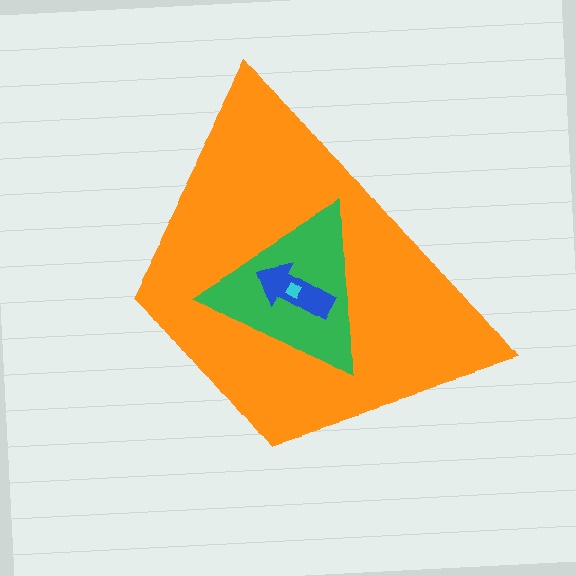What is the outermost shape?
The orange trapezoid.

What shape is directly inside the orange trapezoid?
The green triangle.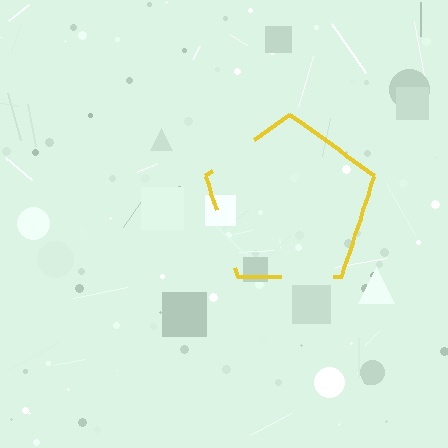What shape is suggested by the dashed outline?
The dashed outline suggests a pentagon.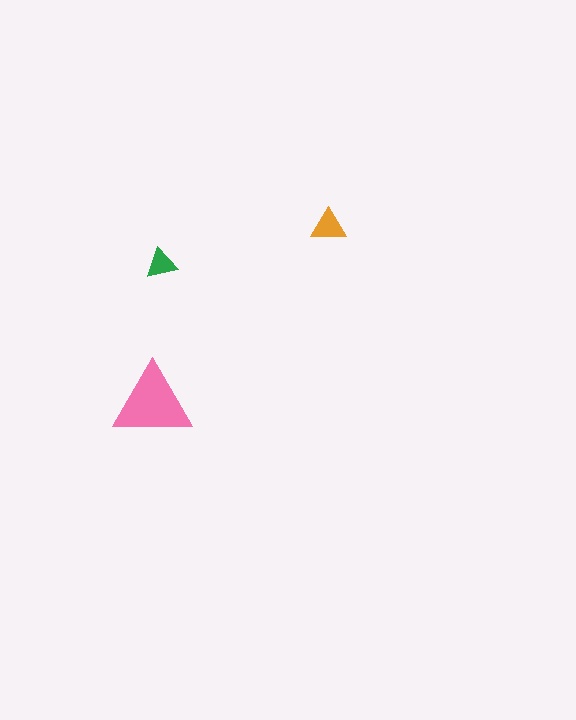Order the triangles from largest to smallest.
the pink one, the orange one, the green one.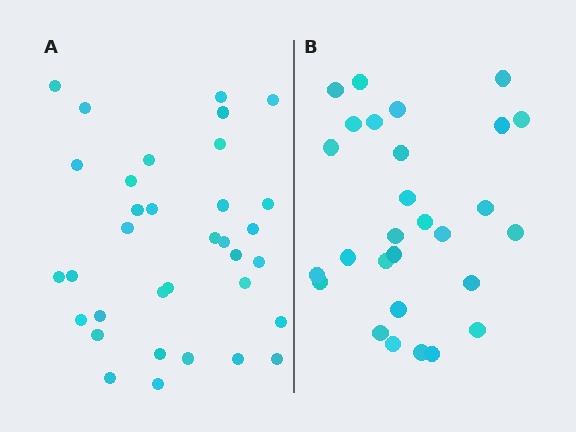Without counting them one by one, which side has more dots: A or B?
Region A (the left region) has more dots.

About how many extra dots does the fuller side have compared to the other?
Region A has about 6 more dots than region B.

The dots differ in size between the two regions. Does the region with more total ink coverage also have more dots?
No. Region B has more total ink coverage because its dots are larger, but region A actually contains more individual dots. Total area can be misleading — the number of items is what matters here.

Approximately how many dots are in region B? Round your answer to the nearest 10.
About 30 dots. (The exact count is 28, which rounds to 30.)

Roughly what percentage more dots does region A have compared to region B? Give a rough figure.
About 20% more.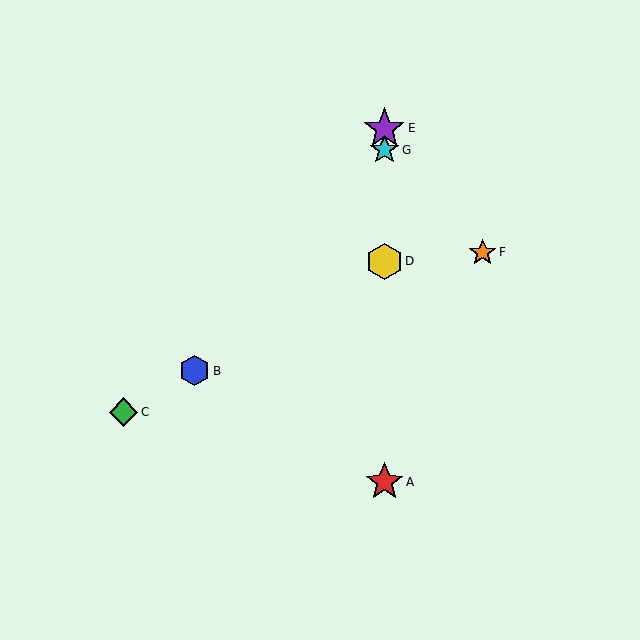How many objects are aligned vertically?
4 objects (A, D, E, G) are aligned vertically.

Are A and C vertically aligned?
No, A is at x≈384 and C is at x≈123.